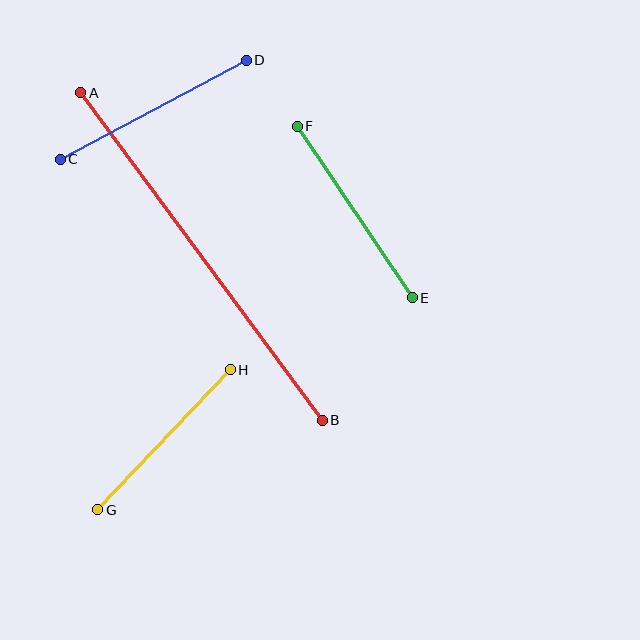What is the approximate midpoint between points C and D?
The midpoint is at approximately (153, 110) pixels.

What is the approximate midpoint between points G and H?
The midpoint is at approximately (164, 440) pixels.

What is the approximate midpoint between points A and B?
The midpoint is at approximately (202, 256) pixels.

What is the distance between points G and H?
The distance is approximately 193 pixels.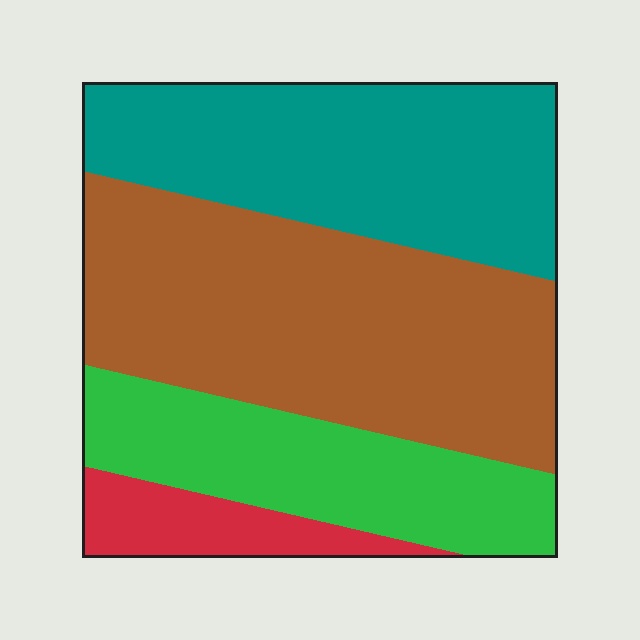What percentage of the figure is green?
Green covers around 20% of the figure.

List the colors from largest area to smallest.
From largest to smallest: brown, teal, green, red.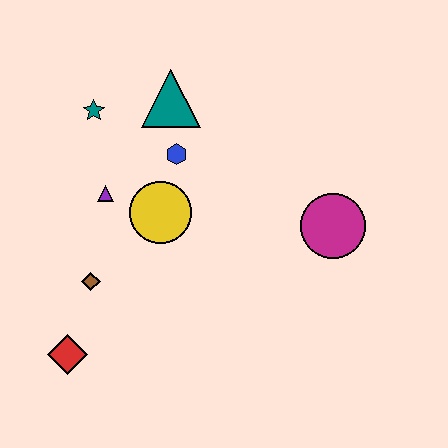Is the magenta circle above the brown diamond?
Yes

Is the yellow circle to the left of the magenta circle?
Yes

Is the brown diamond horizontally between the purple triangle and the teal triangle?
No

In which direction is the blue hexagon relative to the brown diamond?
The blue hexagon is above the brown diamond.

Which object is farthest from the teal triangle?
The red diamond is farthest from the teal triangle.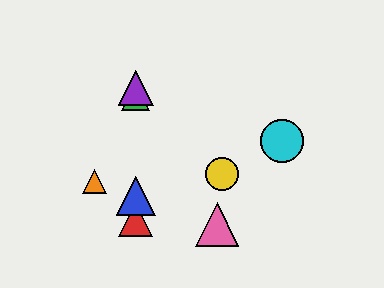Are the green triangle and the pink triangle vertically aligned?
No, the green triangle is at x≈136 and the pink triangle is at x≈217.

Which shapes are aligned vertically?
The red triangle, the blue triangle, the green triangle, the purple triangle are aligned vertically.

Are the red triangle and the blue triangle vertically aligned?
Yes, both are at x≈136.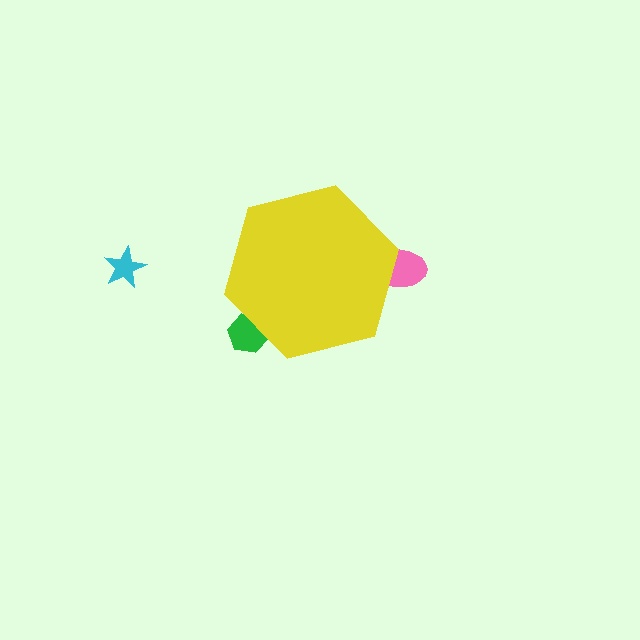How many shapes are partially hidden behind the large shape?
2 shapes are partially hidden.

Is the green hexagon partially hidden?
Yes, the green hexagon is partially hidden behind the yellow hexagon.